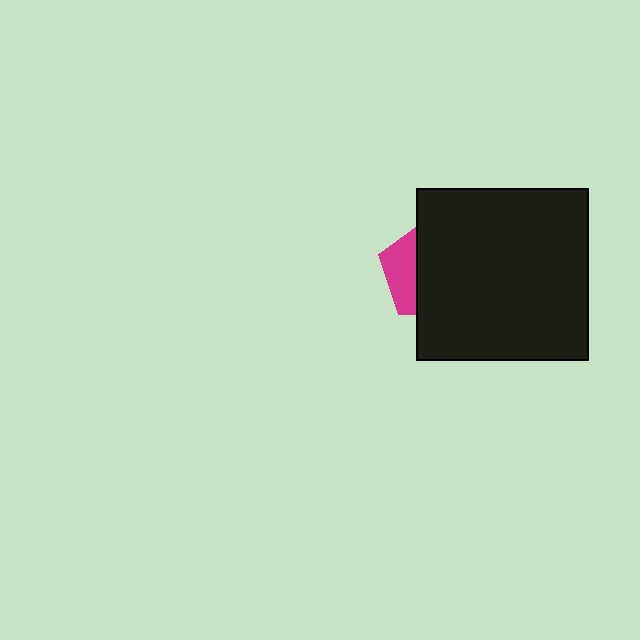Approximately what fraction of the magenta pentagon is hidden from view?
Roughly 69% of the magenta pentagon is hidden behind the black square.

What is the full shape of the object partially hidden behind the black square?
The partially hidden object is a magenta pentagon.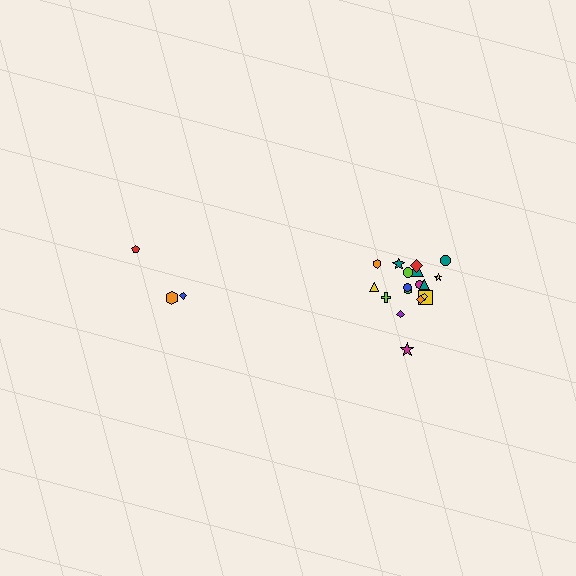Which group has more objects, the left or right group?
The right group.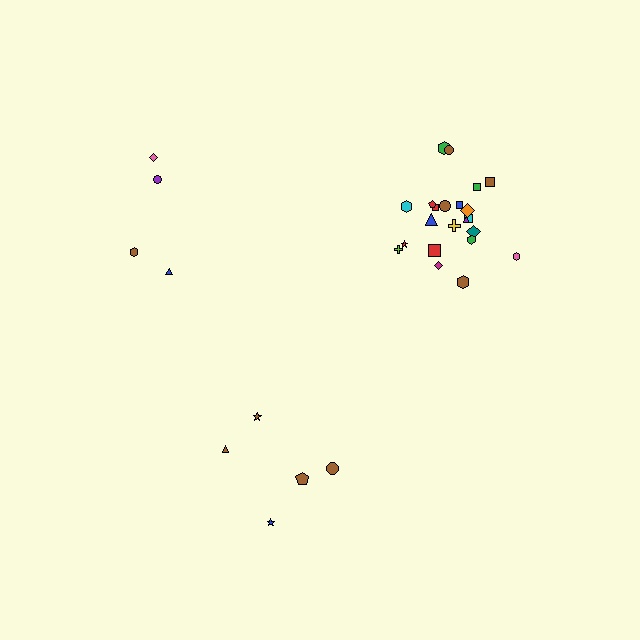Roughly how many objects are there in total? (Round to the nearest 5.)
Roughly 30 objects in total.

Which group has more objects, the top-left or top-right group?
The top-right group.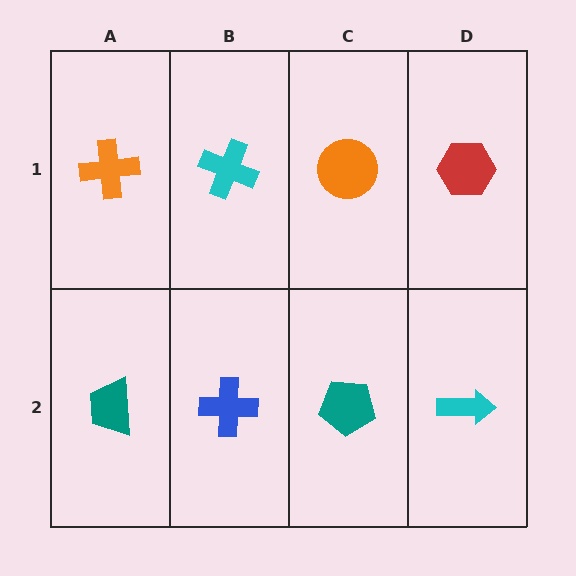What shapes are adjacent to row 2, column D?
A red hexagon (row 1, column D), a teal pentagon (row 2, column C).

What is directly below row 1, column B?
A blue cross.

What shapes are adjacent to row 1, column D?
A cyan arrow (row 2, column D), an orange circle (row 1, column C).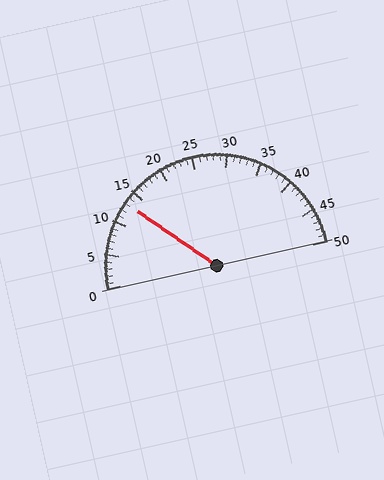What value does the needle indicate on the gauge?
The needle indicates approximately 13.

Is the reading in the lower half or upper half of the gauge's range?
The reading is in the lower half of the range (0 to 50).